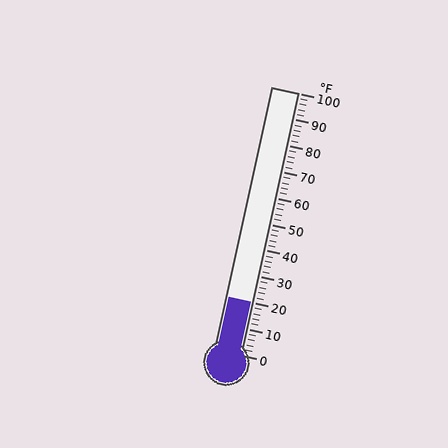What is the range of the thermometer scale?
The thermometer scale ranges from 0°F to 100°F.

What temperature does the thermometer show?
The thermometer shows approximately 20°F.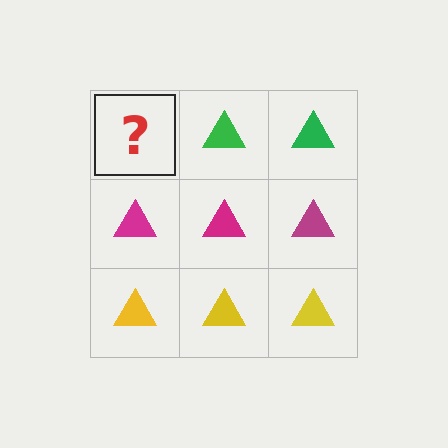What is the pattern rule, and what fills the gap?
The rule is that each row has a consistent color. The gap should be filled with a green triangle.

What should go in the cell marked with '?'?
The missing cell should contain a green triangle.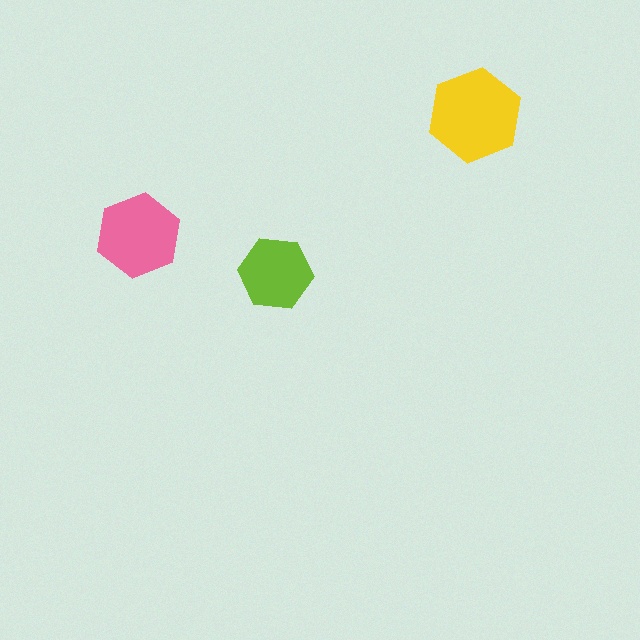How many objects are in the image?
There are 3 objects in the image.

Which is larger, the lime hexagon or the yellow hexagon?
The yellow one.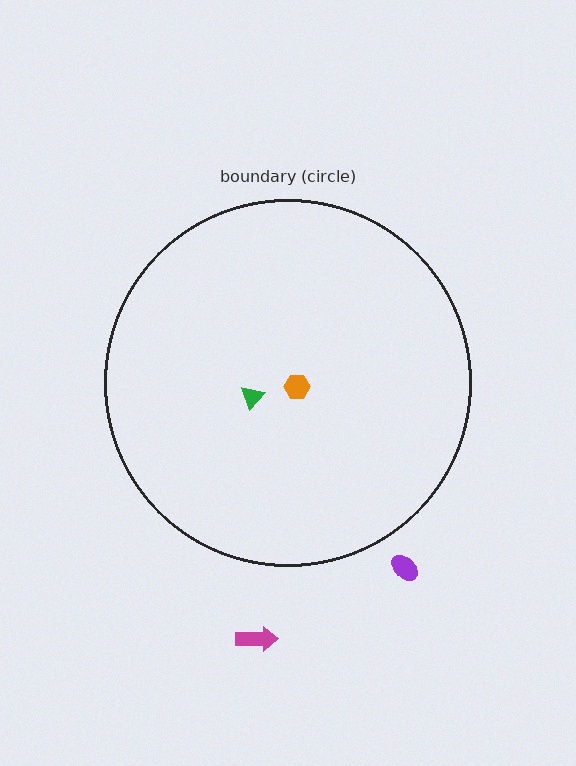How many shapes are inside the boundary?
2 inside, 2 outside.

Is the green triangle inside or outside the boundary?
Inside.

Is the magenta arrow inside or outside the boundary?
Outside.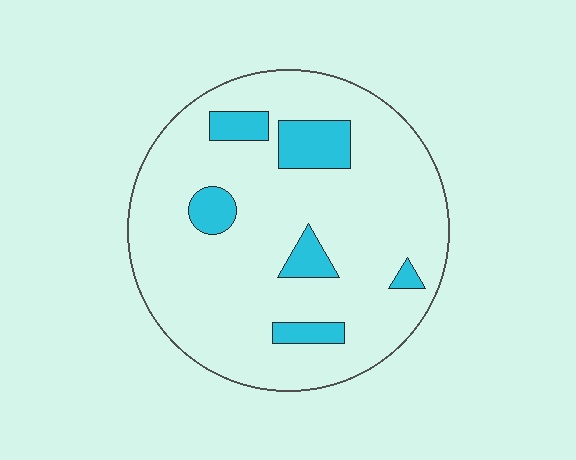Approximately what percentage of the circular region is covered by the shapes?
Approximately 15%.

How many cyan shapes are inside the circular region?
6.